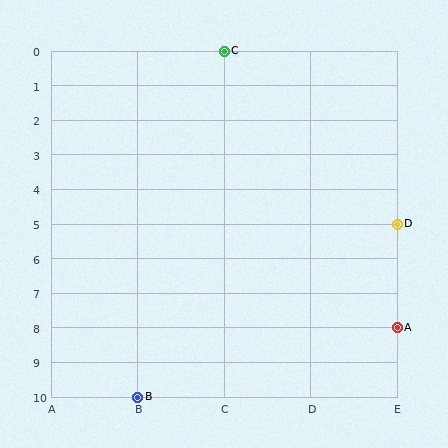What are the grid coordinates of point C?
Point C is at grid coordinates (C, 0).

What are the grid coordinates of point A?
Point A is at grid coordinates (E, 8).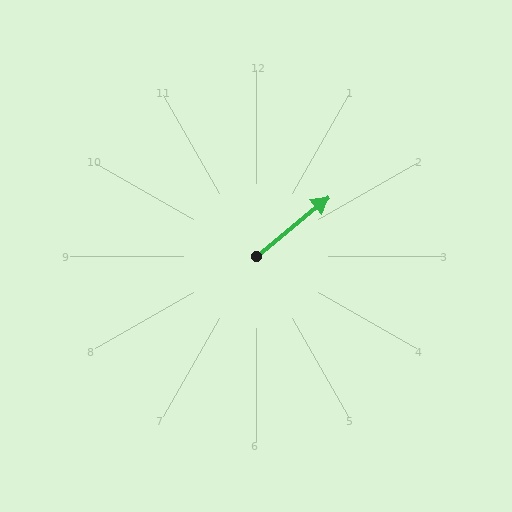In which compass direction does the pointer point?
Northeast.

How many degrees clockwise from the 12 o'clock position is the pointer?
Approximately 51 degrees.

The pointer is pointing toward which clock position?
Roughly 2 o'clock.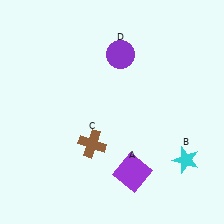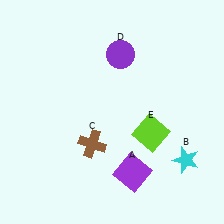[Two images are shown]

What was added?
A lime square (E) was added in Image 2.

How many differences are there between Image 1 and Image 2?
There is 1 difference between the two images.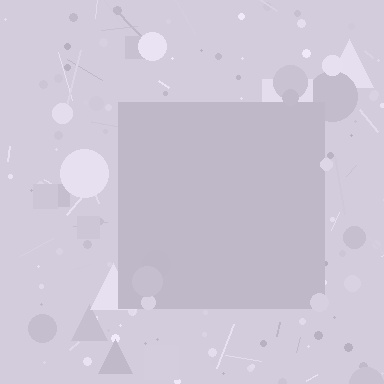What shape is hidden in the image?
A square is hidden in the image.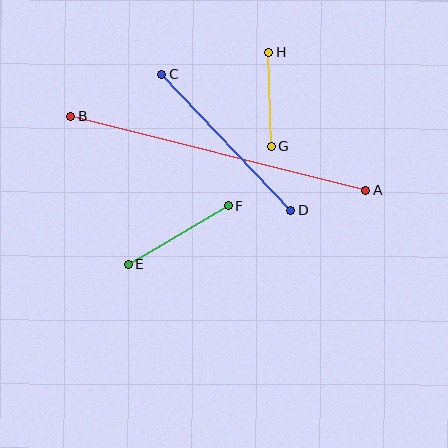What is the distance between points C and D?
The distance is approximately 187 pixels.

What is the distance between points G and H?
The distance is approximately 94 pixels.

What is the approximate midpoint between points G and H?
The midpoint is at approximately (270, 99) pixels.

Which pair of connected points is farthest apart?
Points A and B are farthest apart.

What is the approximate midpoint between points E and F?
The midpoint is at approximately (178, 235) pixels.